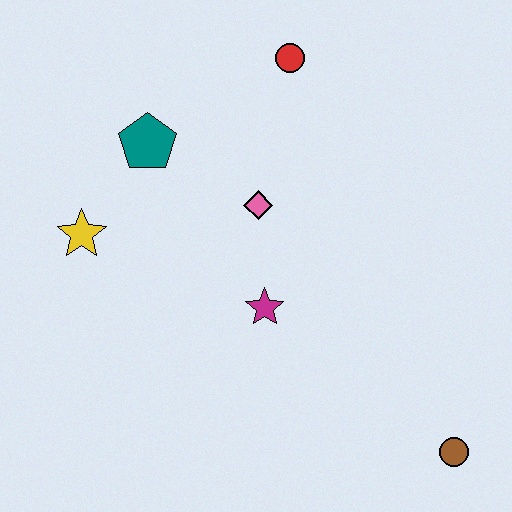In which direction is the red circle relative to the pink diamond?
The red circle is above the pink diamond.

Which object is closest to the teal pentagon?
The yellow star is closest to the teal pentagon.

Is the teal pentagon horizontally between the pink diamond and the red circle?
No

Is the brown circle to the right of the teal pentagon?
Yes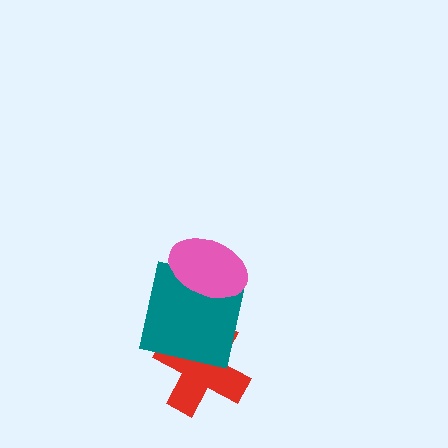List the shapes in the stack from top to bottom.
From top to bottom: the pink ellipse, the teal square, the red cross.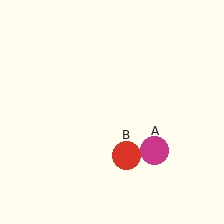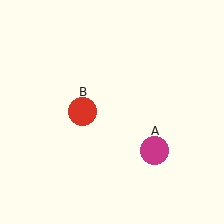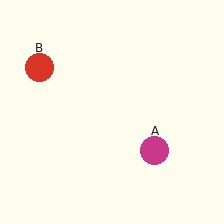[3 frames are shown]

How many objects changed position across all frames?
1 object changed position: red circle (object B).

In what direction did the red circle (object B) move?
The red circle (object B) moved up and to the left.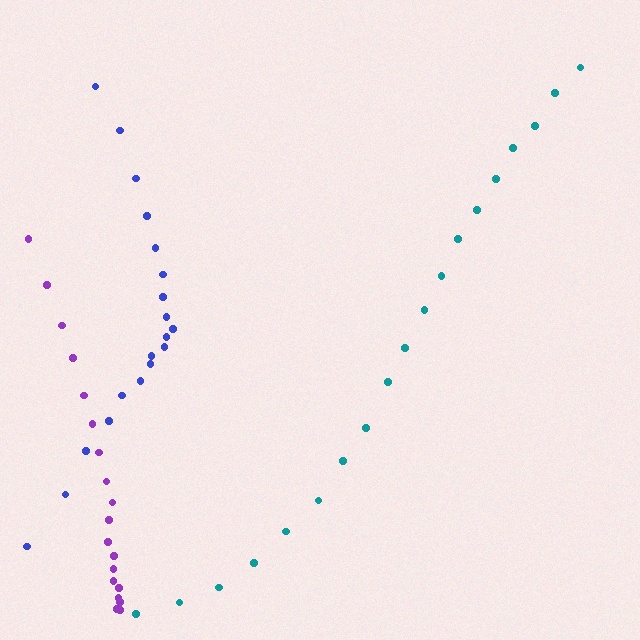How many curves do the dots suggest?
There are 3 distinct paths.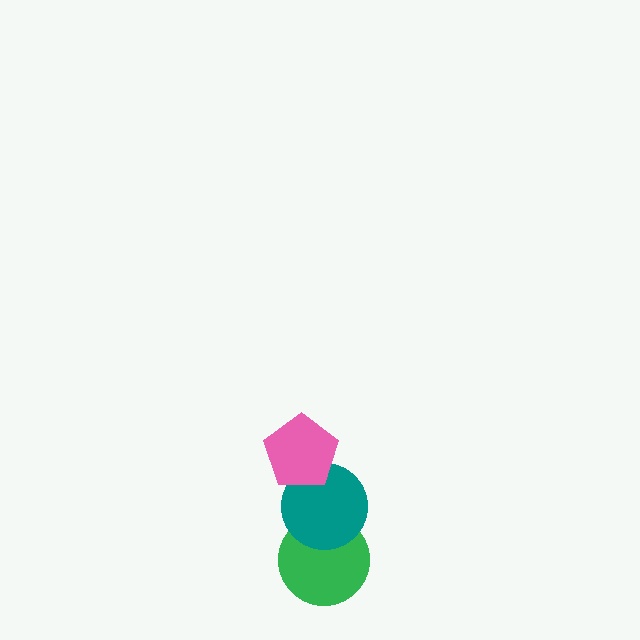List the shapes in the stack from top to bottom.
From top to bottom: the pink pentagon, the teal circle, the green circle.